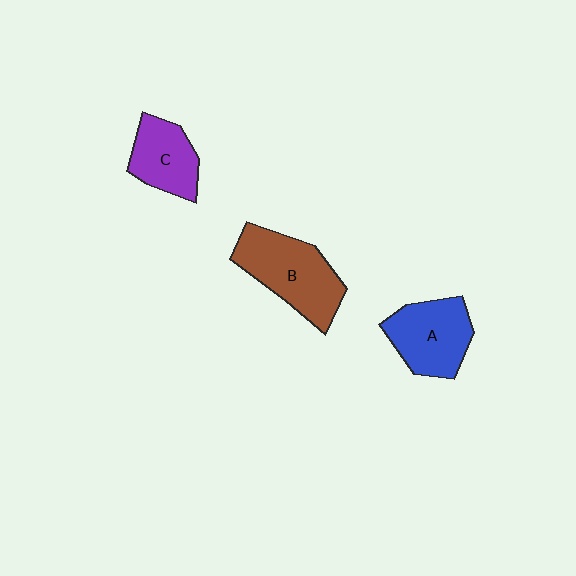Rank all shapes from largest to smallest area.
From largest to smallest: B (brown), A (blue), C (purple).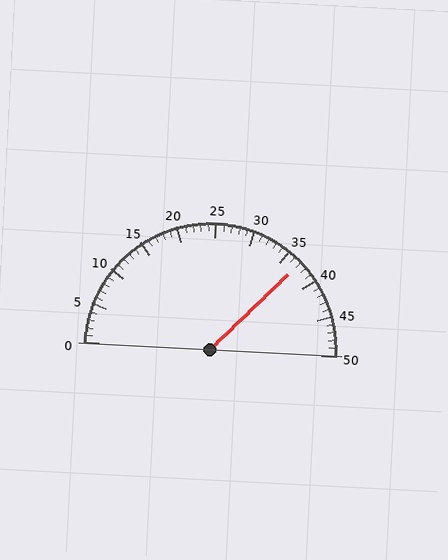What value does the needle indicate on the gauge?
The needle indicates approximately 37.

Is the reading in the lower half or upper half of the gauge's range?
The reading is in the upper half of the range (0 to 50).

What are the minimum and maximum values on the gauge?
The gauge ranges from 0 to 50.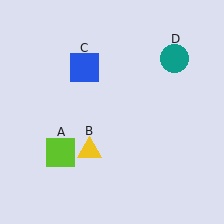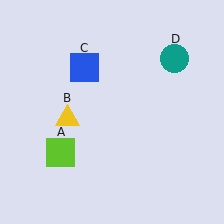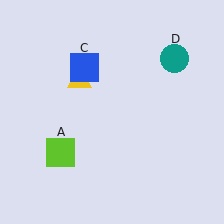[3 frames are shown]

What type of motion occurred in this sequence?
The yellow triangle (object B) rotated clockwise around the center of the scene.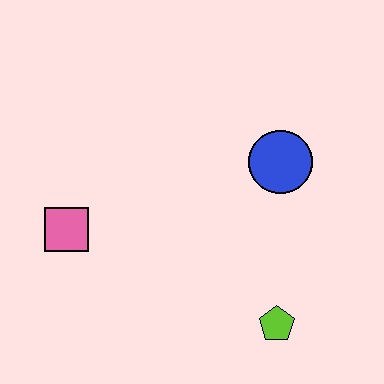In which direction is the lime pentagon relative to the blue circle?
The lime pentagon is below the blue circle.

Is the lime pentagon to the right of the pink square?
Yes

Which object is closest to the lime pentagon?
The blue circle is closest to the lime pentagon.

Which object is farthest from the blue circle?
The pink square is farthest from the blue circle.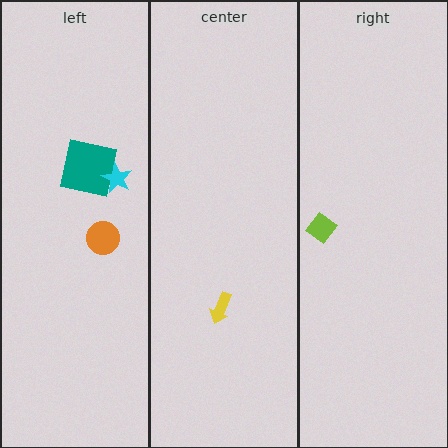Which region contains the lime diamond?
The right region.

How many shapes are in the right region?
1.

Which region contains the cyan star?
The left region.